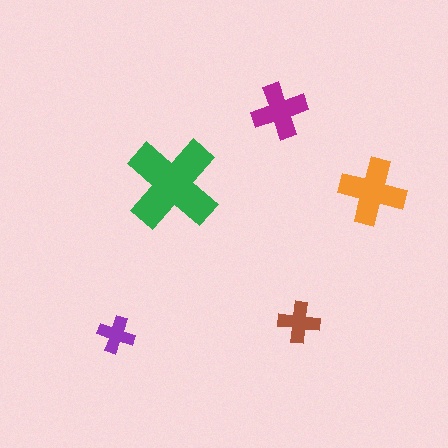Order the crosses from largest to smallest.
the green one, the orange one, the magenta one, the brown one, the purple one.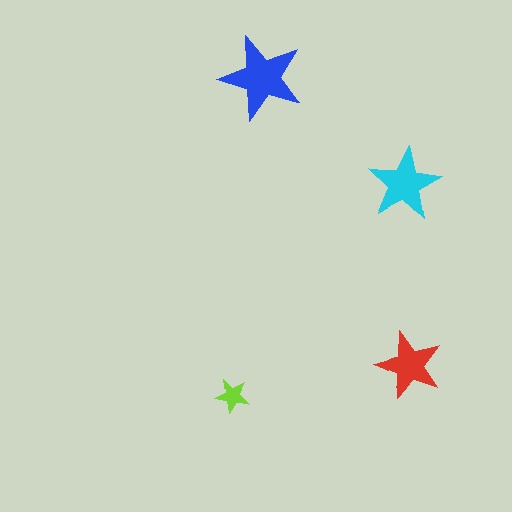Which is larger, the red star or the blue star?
The blue one.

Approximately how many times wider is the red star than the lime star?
About 2 times wider.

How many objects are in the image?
There are 4 objects in the image.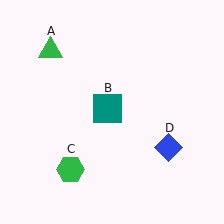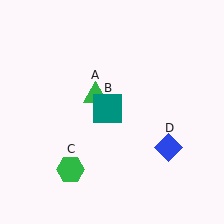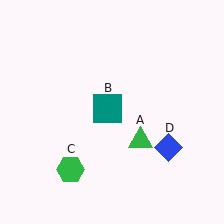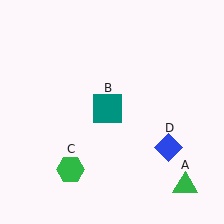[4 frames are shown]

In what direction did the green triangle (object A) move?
The green triangle (object A) moved down and to the right.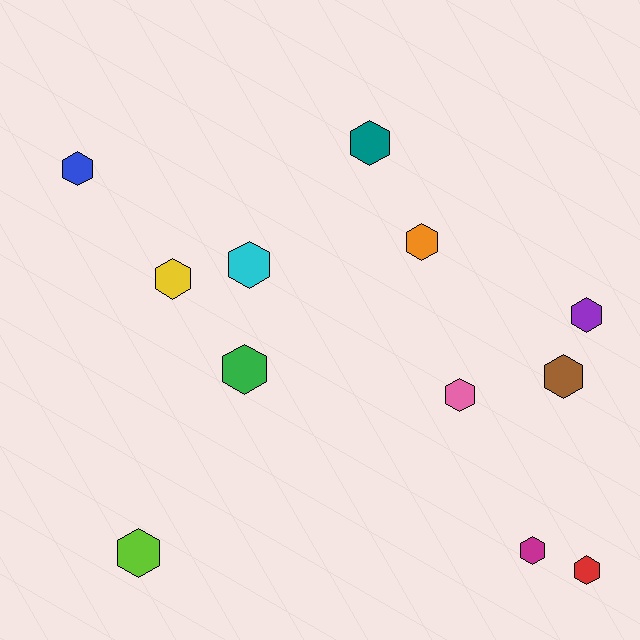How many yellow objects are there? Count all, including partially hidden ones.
There is 1 yellow object.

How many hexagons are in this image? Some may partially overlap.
There are 12 hexagons.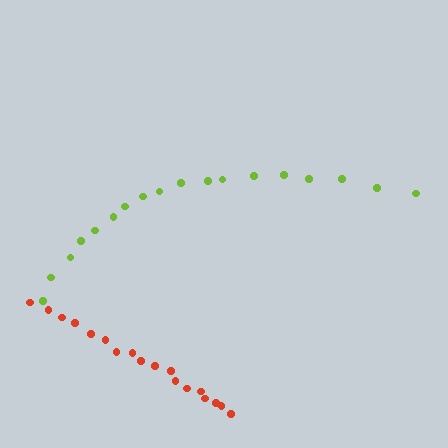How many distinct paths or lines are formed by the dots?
There are 2 distinct paths.